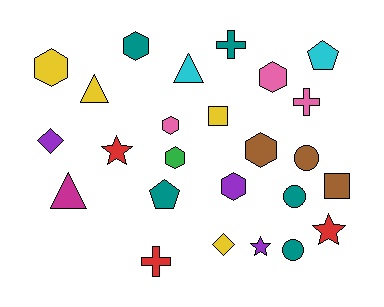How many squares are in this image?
There are 2 squares.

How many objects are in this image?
There are 25 objects.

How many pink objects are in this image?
There are 3 pink objects.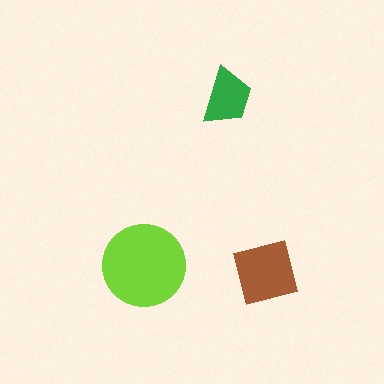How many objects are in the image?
There are 3 objects in the image.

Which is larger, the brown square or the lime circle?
The lime circle.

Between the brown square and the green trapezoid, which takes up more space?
The brown square.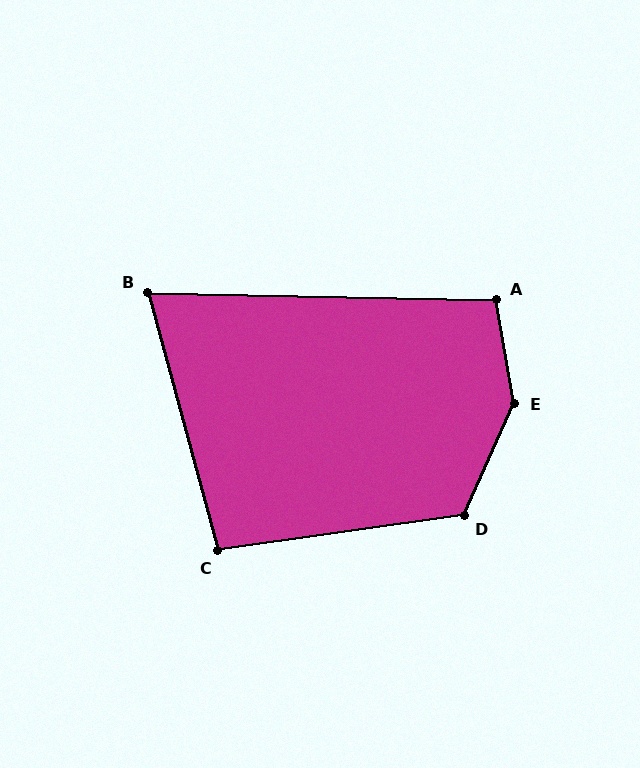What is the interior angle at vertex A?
Approximately 101 degrees (obtuse).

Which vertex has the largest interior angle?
E, at approximately 146 degrees.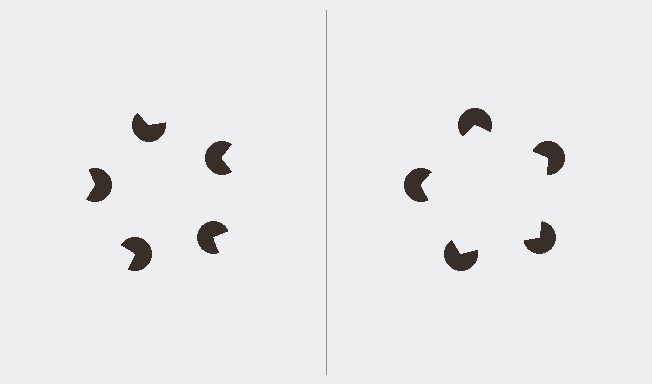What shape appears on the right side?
An illusory pentagon.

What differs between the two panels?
The pac-man discs are positioned identically on both sides; only the wedge orientations differ. On the right they align to a pentagon; on the left they are misaligned.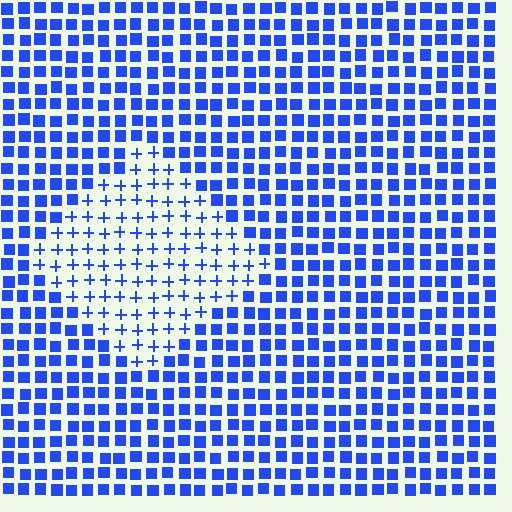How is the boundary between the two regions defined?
The boundary is defined by a change in element shape: plus signs inside vs. squares outside. All elements share the same color and spacing.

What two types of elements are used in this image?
The image uses plus signs inside the diamond region and squares outside it.